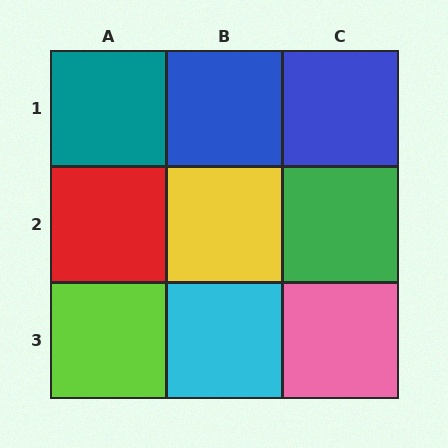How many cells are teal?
1 cell is teal.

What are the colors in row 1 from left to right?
Teal, blue, blue.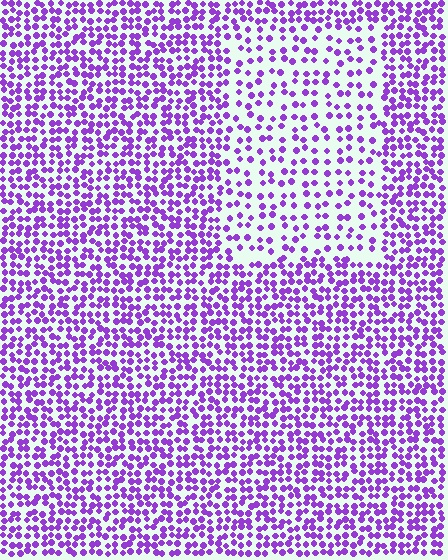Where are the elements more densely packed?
The elements are more densely packed outside the rectangle boundary.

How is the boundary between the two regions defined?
The boundary is defined by a change in element density (approximately 1.9x ratio). All elements are the same color, size, and shape.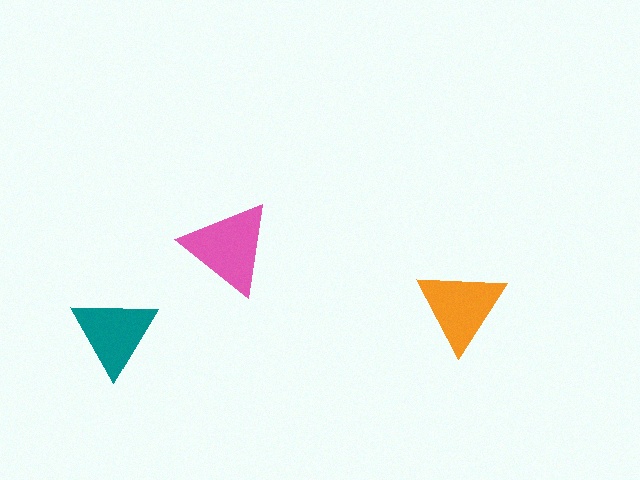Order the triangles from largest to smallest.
the pink one, the orange one, the teal one.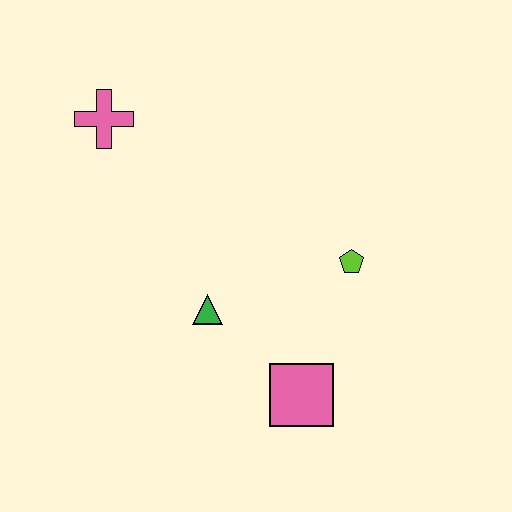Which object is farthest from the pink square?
The pink cross is farthest from the pink square.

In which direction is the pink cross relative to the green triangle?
The pink cross is above the green triangle.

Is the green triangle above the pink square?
Yes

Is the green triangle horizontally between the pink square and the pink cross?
Yes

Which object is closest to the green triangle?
The pink square is closest to the green triangle.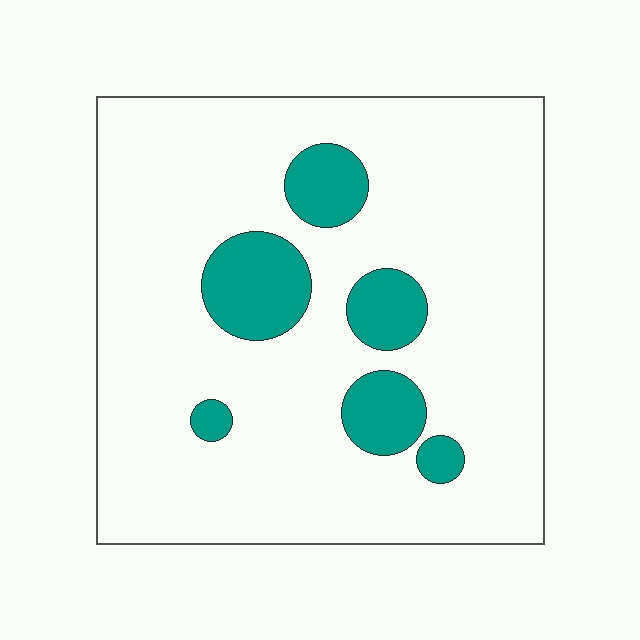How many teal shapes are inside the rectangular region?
6.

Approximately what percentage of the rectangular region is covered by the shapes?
Approximately 15%.